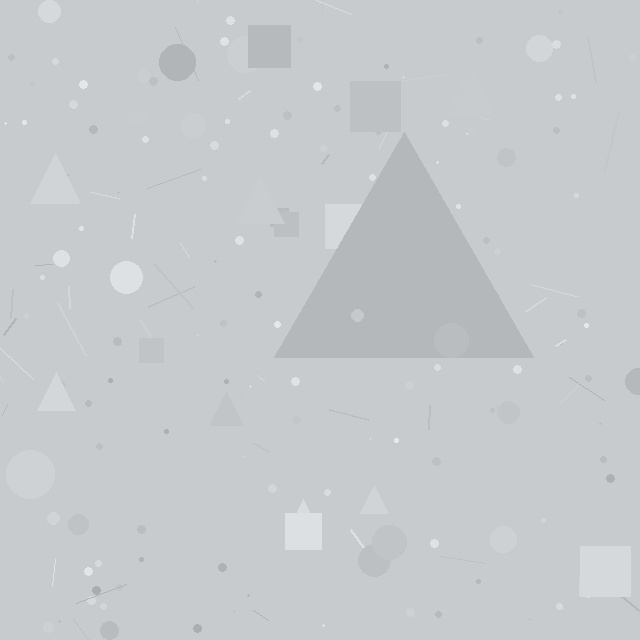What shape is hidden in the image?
A triangle is hidden in the image.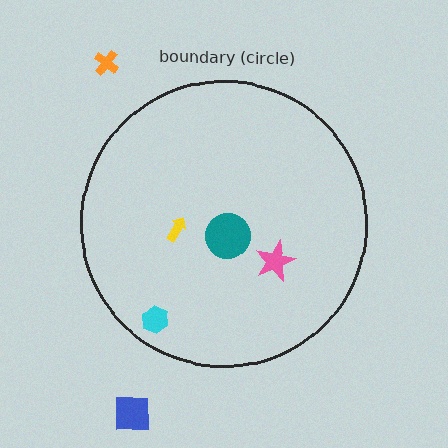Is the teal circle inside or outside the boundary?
Inside.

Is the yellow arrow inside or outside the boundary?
Inside.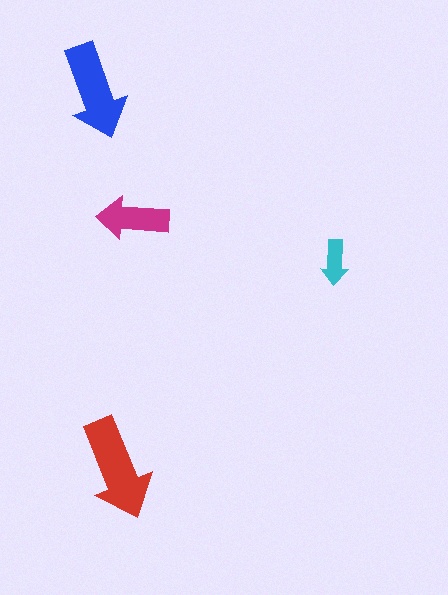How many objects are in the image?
There are 4 objects in the image.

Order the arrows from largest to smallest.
the red one, the blue one, the magenta one, the cyan one.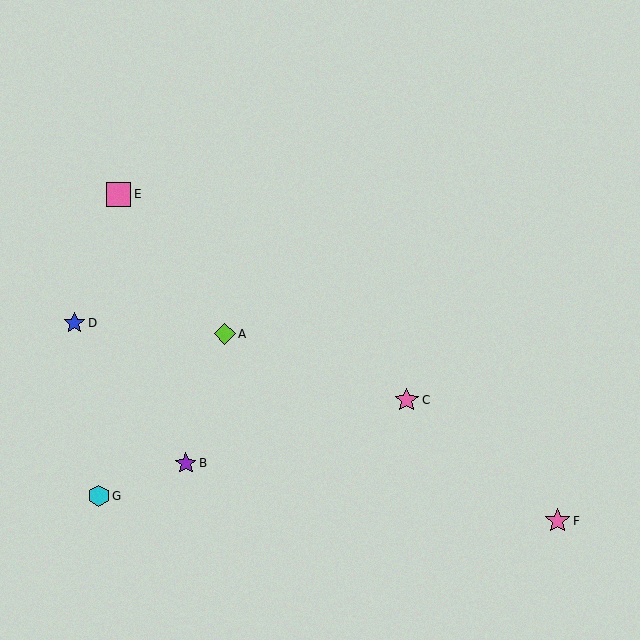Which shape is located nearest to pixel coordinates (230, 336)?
The lime diamond (labeled A) at (225, 334) is nearest to that location.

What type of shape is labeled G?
Shape G is a cyan hexagon.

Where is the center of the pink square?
The center of the pink square is at (119, 195).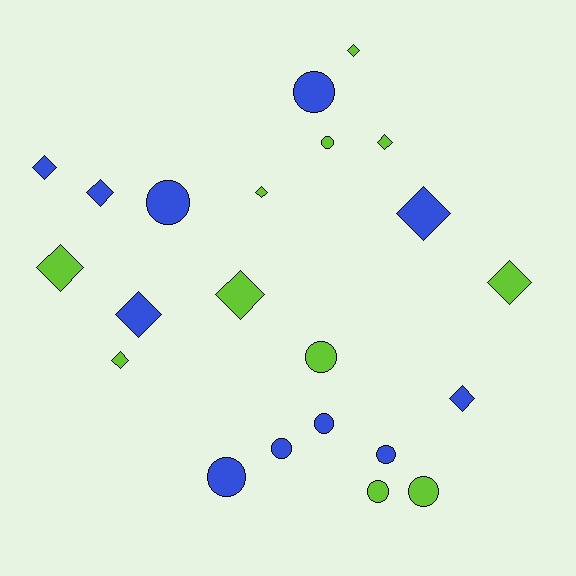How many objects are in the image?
There are 22 objects.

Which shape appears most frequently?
Diamond, with 12 objects.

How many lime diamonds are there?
There are 7 lime diamonds.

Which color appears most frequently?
Lime, with 11 objects.